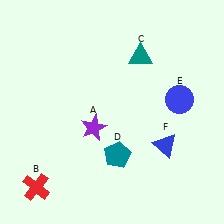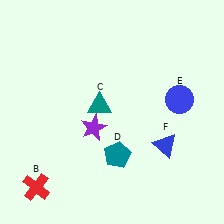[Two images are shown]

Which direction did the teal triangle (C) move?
The teal triangle (C) moved down.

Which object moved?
The teal triangle (C) moved down.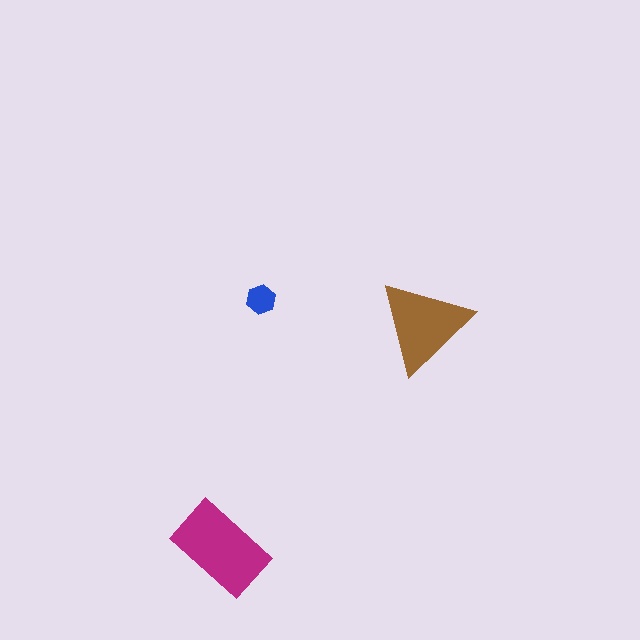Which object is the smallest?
The blue hexagon.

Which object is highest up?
The blue hexagon is topmost.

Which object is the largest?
The magenta rectangle.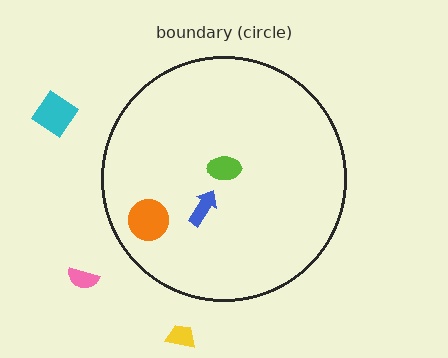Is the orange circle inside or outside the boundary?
Inside.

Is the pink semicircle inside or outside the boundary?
Outside.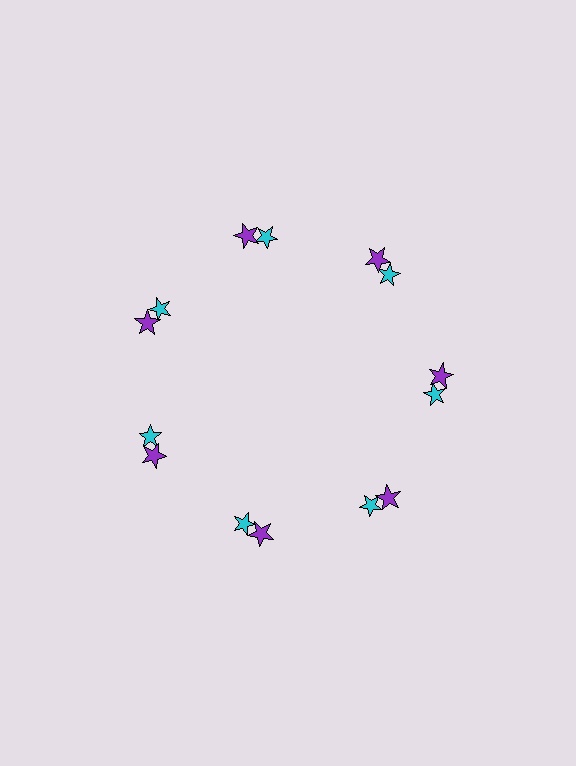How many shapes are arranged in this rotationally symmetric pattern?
There are 14 shapes, arranged in 7 groups of 2.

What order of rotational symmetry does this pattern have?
This pattern has 7-fold rotational symmetry.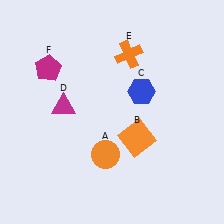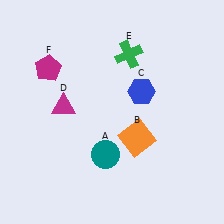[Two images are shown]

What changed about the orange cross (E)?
In Image 1, E is orange. In Image 2, it changed to green.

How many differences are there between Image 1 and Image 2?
There are 2 differences between the two images.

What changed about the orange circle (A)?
In Image 1, A is orange. In Image 2, it changed to teal.